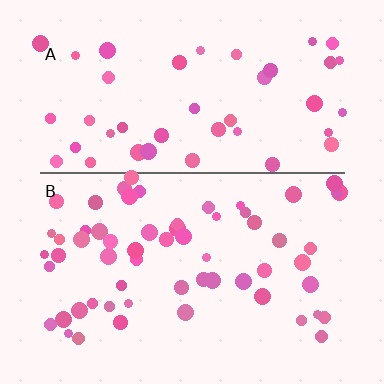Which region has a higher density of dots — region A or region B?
B (the bottom).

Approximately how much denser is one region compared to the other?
Approximately 1.3× — region B over region A.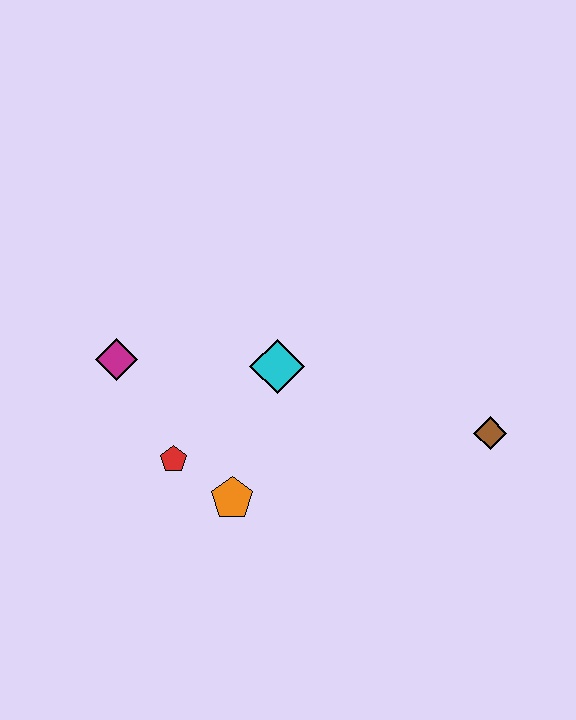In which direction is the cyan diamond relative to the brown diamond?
The cyan diamond is to the left of the brown diamond.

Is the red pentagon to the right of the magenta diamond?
Yes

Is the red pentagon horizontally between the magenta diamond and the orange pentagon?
Yes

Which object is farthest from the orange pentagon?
The brown diamond is farthest from the orange pentagon.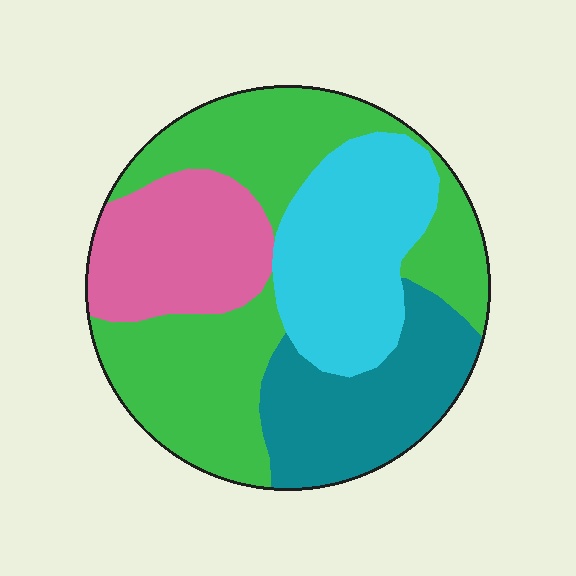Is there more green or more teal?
Green.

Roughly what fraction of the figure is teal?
Teal takes up about one fifth (1/5) of the figure.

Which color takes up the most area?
Green, at roughly 40%.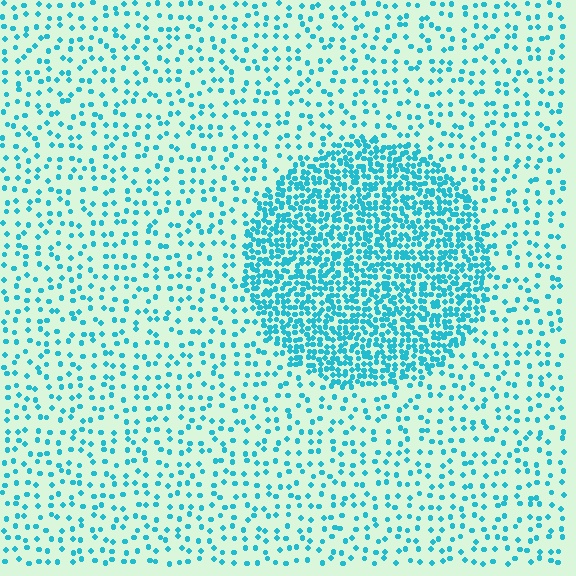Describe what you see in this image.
The image contains small cyan elements arranged at two different densities. A circle-shaped region is visible where the elements are more densely packed than the surrounding area.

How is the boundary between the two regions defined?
The boundary is defined by a change in element density (approximately 3.1x ratio). All elements are the same color, size, and shape.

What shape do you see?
I see a circle.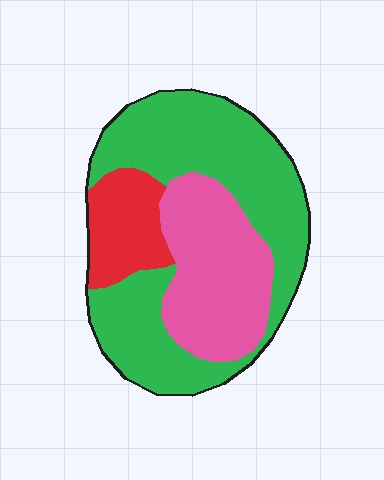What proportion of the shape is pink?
Pink takes up between a sixth and a third of the shape.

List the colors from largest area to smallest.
From largest to smallest: green, pink, red.